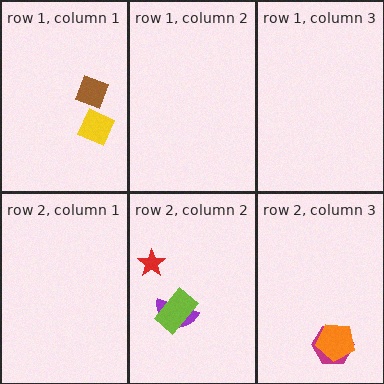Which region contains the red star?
The row 2, column 2 region.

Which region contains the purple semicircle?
The row 2, column 2 region.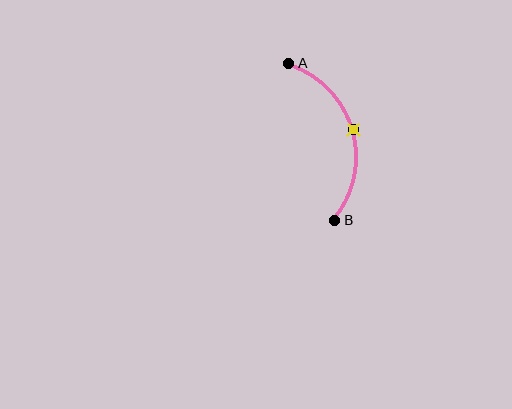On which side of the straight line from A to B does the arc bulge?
The arc bulges to the right of the straight line connecting A and B.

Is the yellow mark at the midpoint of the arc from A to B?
Yes. The yellow mark lies on the arc at equal arc-length from both A and B — it is the arc midpoint.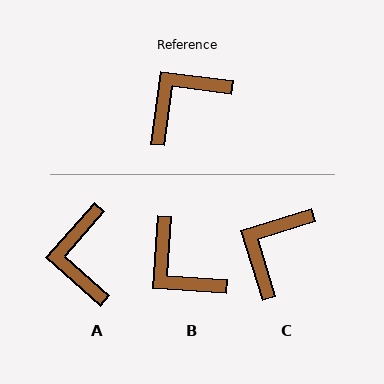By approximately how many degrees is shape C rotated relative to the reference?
Approximately 25 degrees counter-clockwise.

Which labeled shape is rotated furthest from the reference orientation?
B, about 94 degrees away.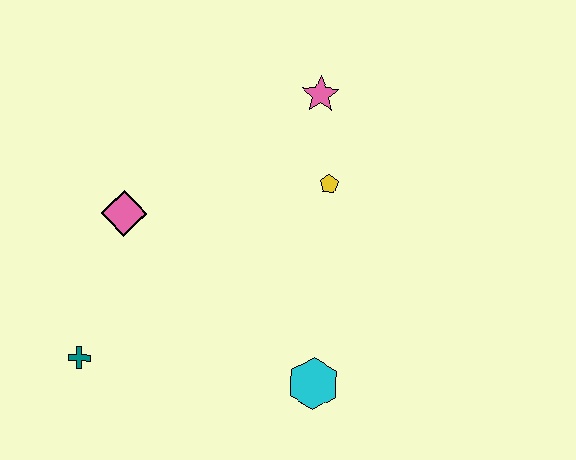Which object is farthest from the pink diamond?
The cyan hexagon is farthest from the pink diamond.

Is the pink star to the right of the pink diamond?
Yes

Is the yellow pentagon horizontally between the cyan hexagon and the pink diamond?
No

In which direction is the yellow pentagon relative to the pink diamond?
The yellow pentagon is to the right of the pink diamond.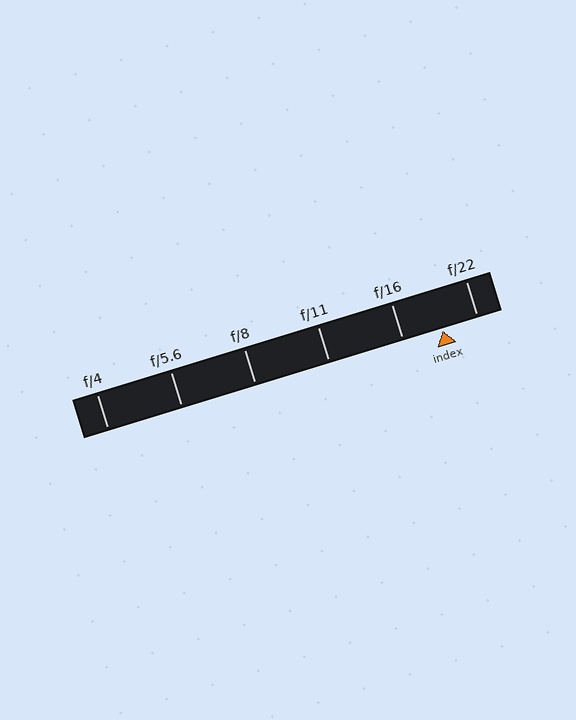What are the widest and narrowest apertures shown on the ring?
The widest aperture shown is f/4 and the narrowest is f/22.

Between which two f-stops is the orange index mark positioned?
The index mark is between f/16 and f/22.